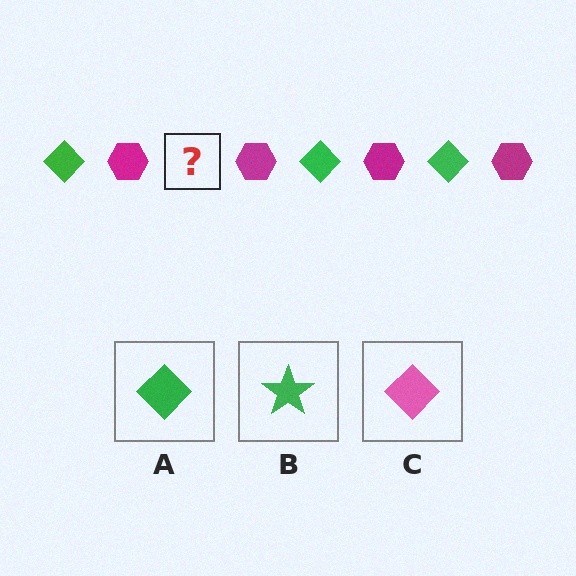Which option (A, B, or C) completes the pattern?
A.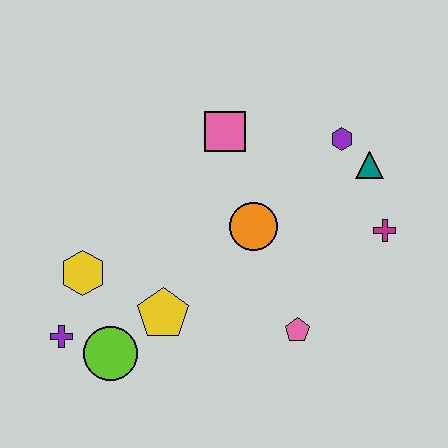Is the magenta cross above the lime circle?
Yes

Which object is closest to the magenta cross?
The teal triangle is closest to the magenta cross.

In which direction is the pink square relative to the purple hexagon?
The pink square is to the left of the purple hexagon.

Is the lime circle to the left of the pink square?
Yes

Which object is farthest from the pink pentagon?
The purple cross is farthest from the pink pentagon.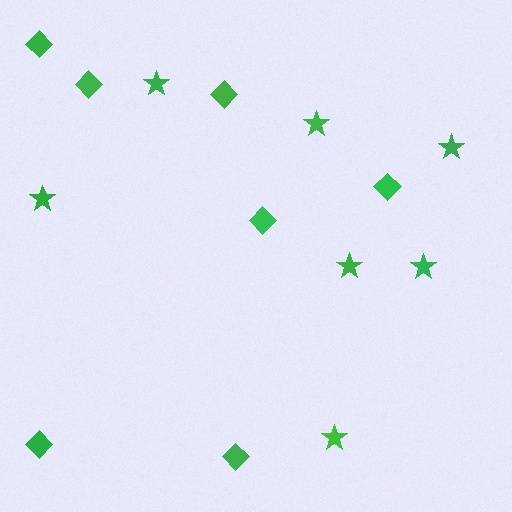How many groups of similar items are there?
There are 2 groups: one group of stars (7) and one group of diamonds (7).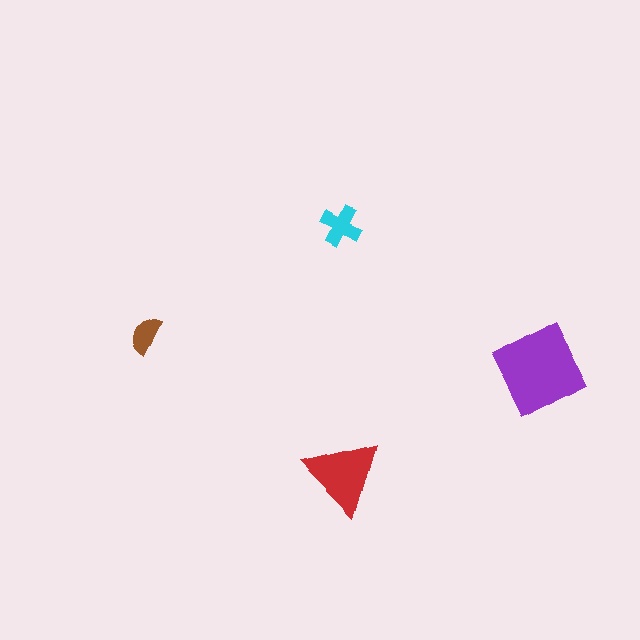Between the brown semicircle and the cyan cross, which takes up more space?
The cyan cross.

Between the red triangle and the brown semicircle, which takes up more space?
The red triangle.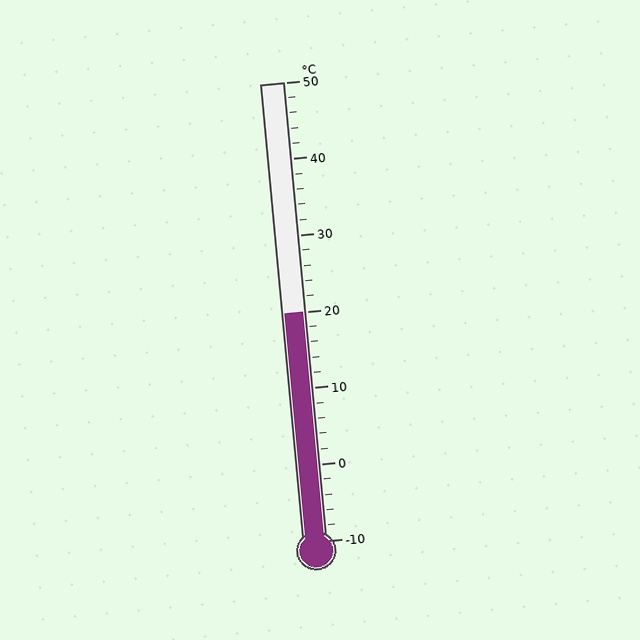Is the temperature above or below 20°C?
The temperature is at 20°C.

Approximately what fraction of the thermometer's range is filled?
The thermometer is filled to approximately 50% of its range.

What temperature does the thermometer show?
The thermometer shows approximately 20°C.